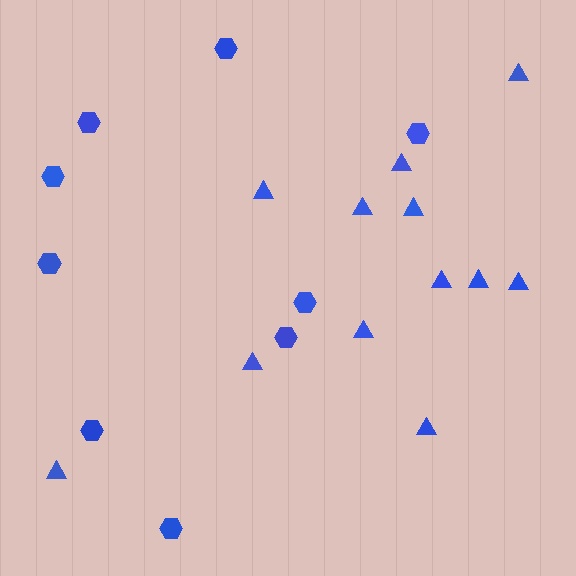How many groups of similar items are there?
There are 2 groups: one group of hexagons (9) and one group of triangles (12).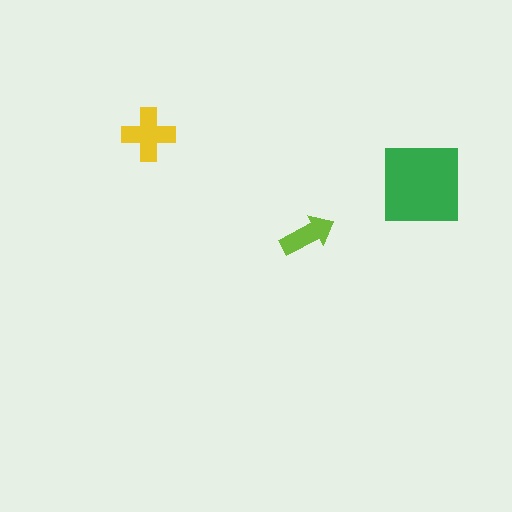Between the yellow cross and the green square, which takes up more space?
The green square.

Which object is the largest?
The green square.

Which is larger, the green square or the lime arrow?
The green square.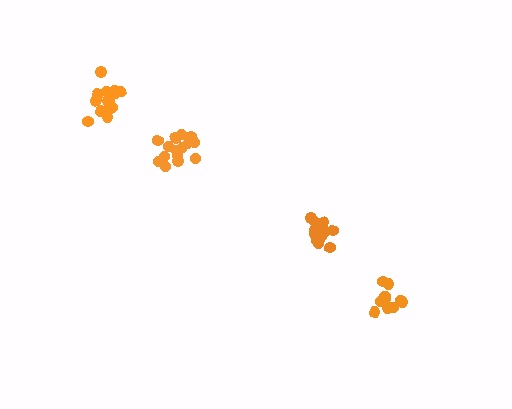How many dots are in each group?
Group 1: 13 dots, Group 2: 16 dots, Group 3: 17 dots, Group 4: 15 dots (61 total).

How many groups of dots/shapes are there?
There are 4 groups.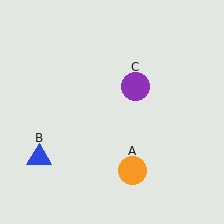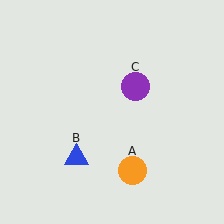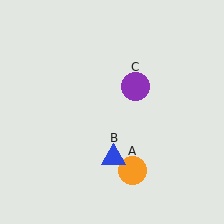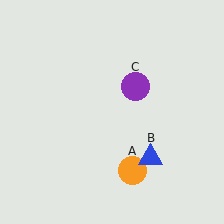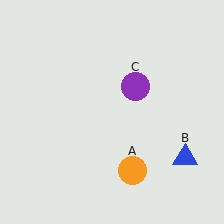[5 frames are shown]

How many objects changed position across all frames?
1 object changed position: blue triangle (object B).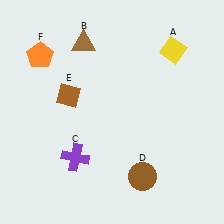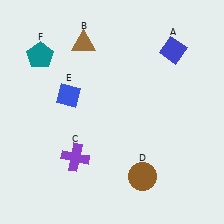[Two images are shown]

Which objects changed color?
A changed from yellow to blue. E changed from brown to blue. F changed from orange to teal.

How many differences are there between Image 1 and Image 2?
There are 3 differences between the two images.